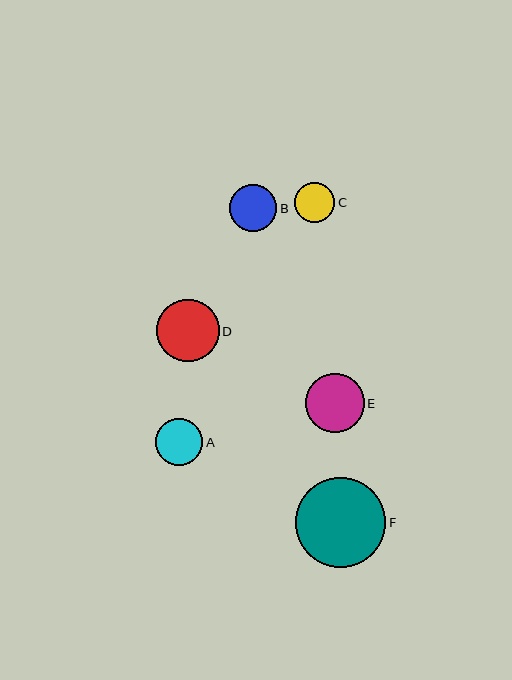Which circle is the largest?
Circle F is the largest with a size of approximately 90 pixels.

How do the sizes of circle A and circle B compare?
Circle A and circle B are approximately the same size.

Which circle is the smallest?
Circle C is the smallest with a size of approximately 40 pixels.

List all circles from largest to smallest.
From largest to smallest: F, D, E, A, B, C.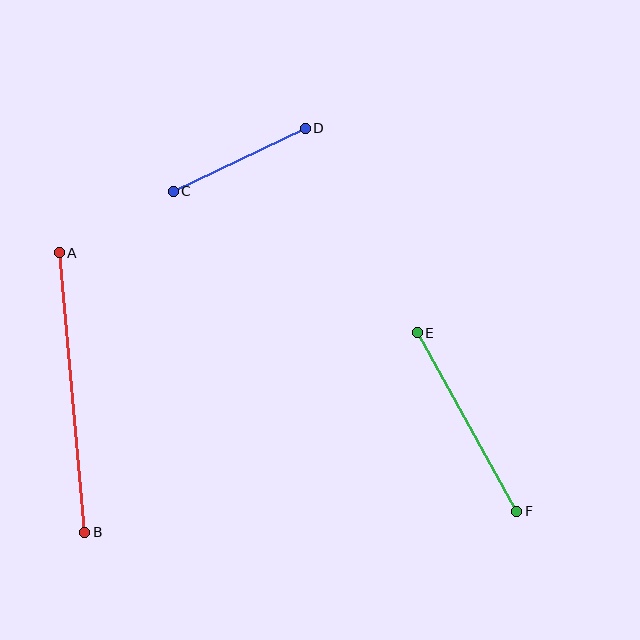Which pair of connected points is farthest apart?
Points A and B are farthest apart.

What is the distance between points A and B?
The distance is approximately 281 pixels.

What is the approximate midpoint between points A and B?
The midpoint is at approximately (72, 392) pixels.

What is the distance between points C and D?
The distance is approximately 146 pixels.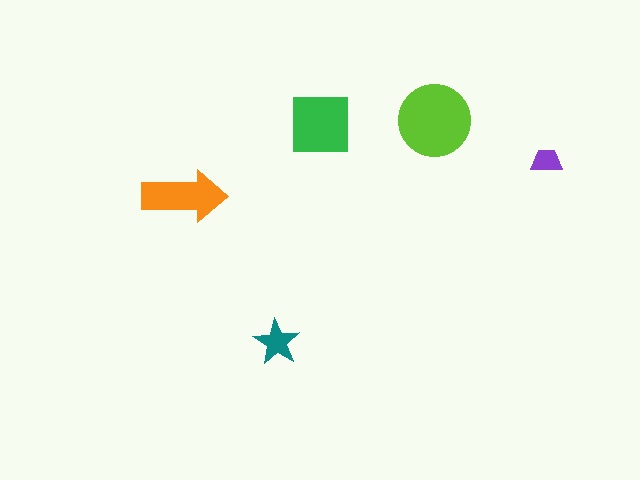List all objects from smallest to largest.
The purple trapezoid, the teal star, the orange arrow, the green square, the lime circle.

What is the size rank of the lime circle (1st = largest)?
1st.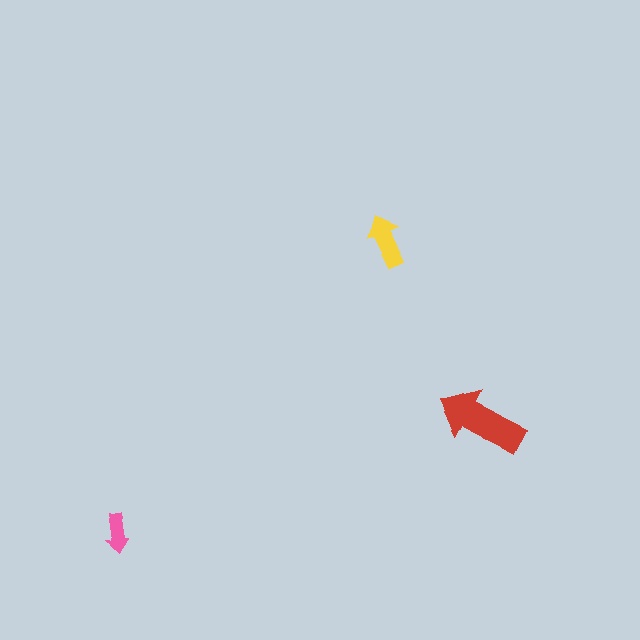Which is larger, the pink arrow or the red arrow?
The red one.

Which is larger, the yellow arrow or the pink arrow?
The yellow one.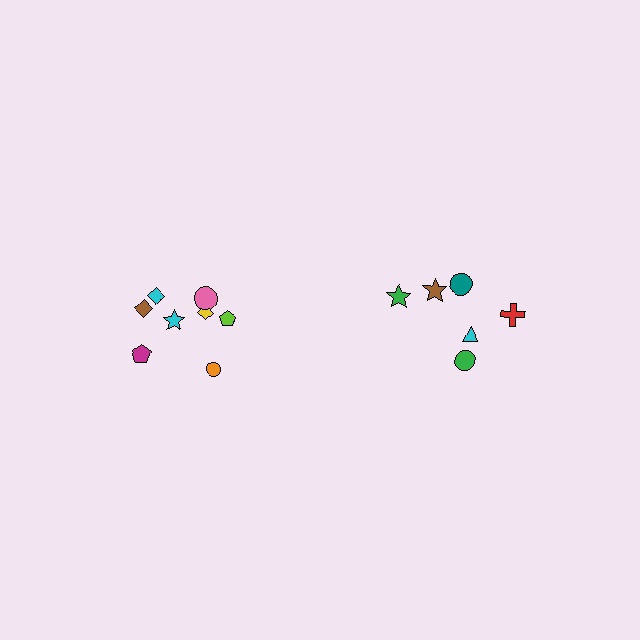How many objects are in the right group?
There are 6 objects.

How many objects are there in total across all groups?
There are 14 objects.